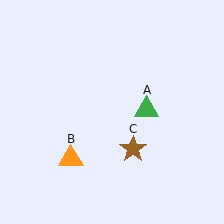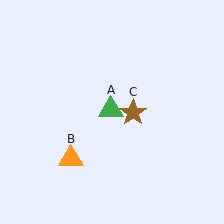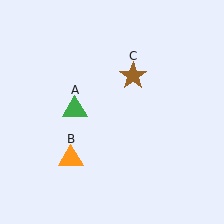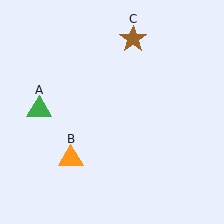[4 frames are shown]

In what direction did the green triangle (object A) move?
The green triangle (object A) moved left.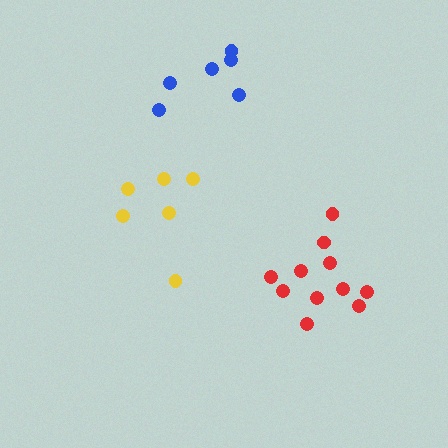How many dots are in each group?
Group 1: 6 dots, Group 2: 6 dots, Group 3: 11 dots (23 total).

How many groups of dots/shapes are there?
There are 3 groups.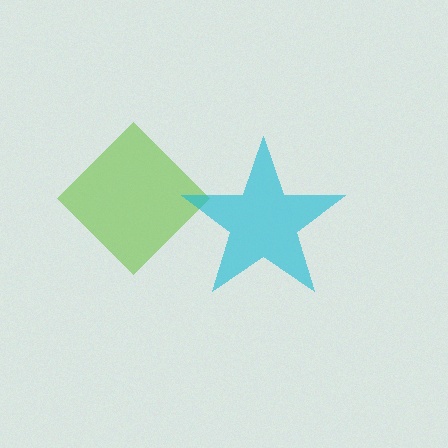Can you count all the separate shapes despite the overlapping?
Yes, there are 2 separate shapes.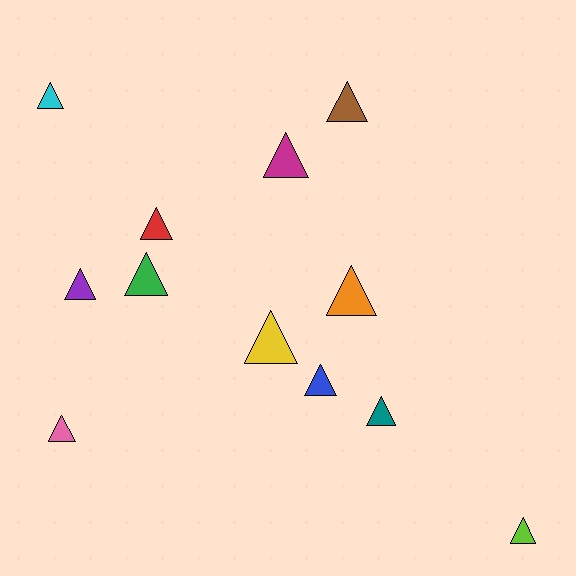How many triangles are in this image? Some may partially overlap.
There are 12 triangles.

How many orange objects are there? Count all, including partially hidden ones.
There is 1 orange object.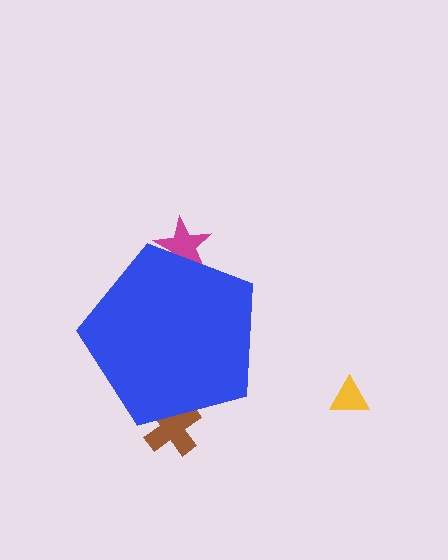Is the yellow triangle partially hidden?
No, the yellow triangle is fully visible.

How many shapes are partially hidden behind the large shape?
2 shapes are partially hidden.